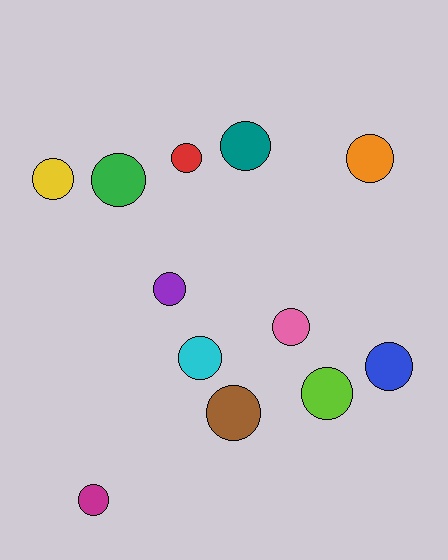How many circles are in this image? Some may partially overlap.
There are 12 circles.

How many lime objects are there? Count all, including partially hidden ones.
There is 1 lime object.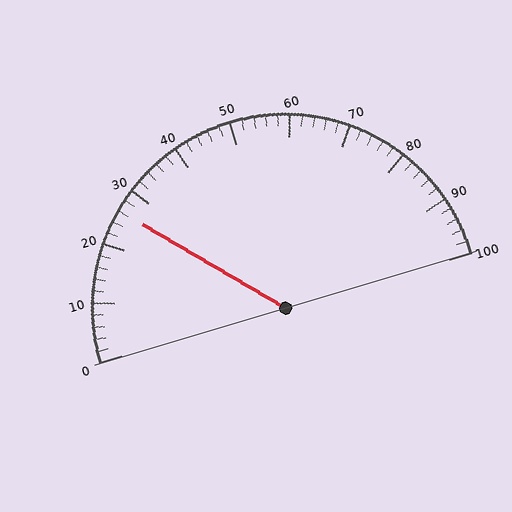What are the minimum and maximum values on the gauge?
The gauge ranges from 0 to 100.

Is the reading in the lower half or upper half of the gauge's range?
The reading is in the lower half of the range (0 to 100).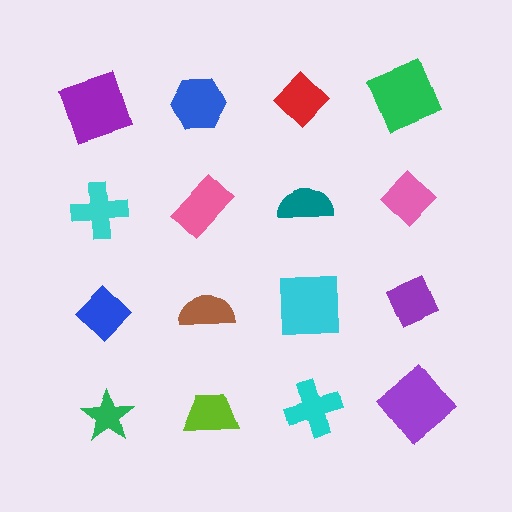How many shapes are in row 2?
4 shapes.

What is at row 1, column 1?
A purple square.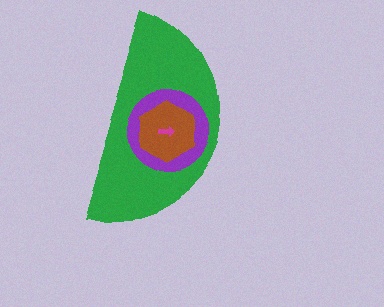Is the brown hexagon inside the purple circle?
Yes.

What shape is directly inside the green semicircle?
The purple circle.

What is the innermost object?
The magenta arrow.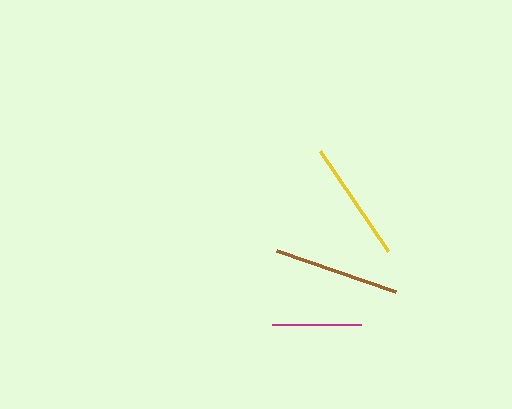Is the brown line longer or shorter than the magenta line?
The brown line is longer than the magenta line.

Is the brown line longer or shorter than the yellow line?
The brown line is longer than the yellow line.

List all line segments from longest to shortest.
From longest to shortest: brown, yellow, magenta.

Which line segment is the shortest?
The magenta line is the shortest at approximately 89 pixels.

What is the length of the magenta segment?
The magenta segment is approximately 89 pixels long.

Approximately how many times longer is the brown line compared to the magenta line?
The brown line is approximately 1.4 times the length of the magenta line.